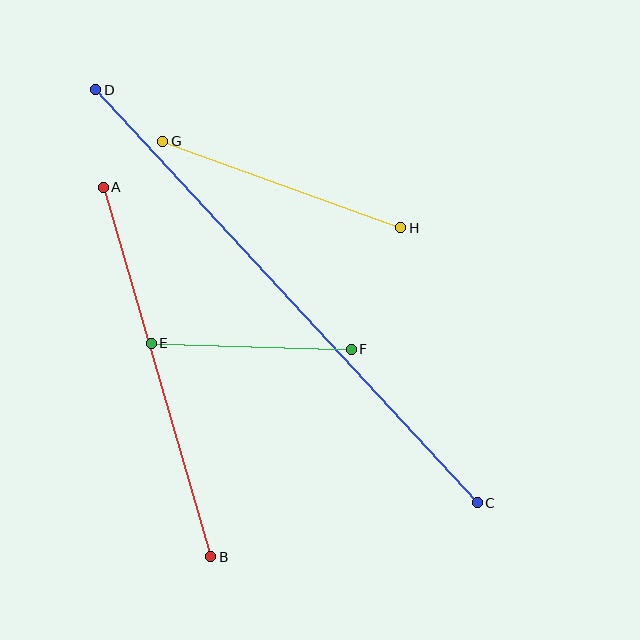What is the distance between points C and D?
The distance is approximately 562 pixels.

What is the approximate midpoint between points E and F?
The midpoint is at approximately (251, 346) pixels.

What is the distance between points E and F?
The distance is approximately 200 pixels.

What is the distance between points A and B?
The distance is approximately 385 pixels.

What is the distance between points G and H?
The distance is approximately 253 pixels.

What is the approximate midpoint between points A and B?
The midpoint is at approximately (157, 372) pixels.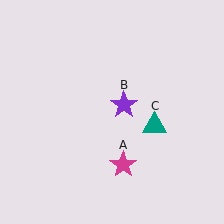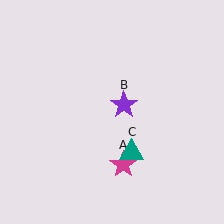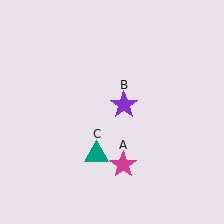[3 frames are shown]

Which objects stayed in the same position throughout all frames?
Magenta star (object A) and purple star (object B) remained stationary.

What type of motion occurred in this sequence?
The teal triangle (object C) rotated clockwise around the center of the scene.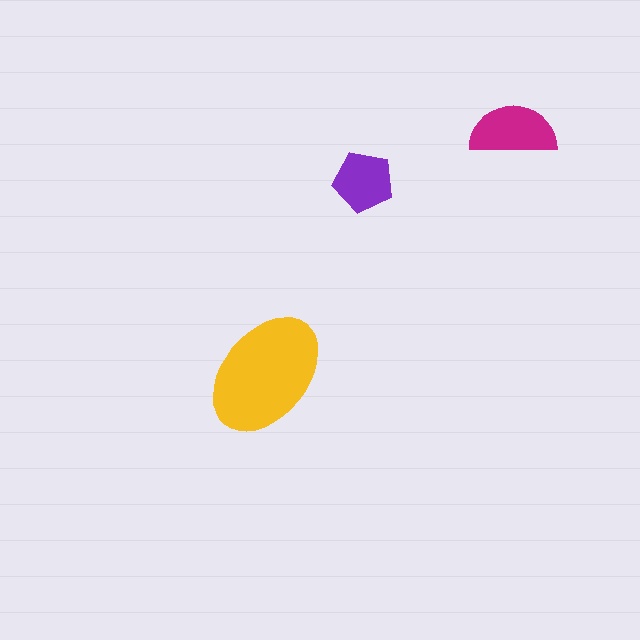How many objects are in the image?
There are 3 objects in the image.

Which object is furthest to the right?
The magenta semicircle is rightmost.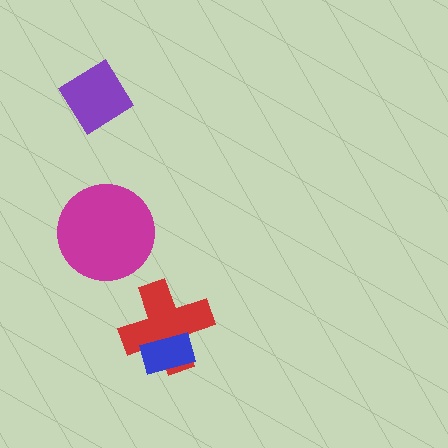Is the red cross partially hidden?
Yes, it is partially covered by another shape.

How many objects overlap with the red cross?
1 object overlaps with the red cross.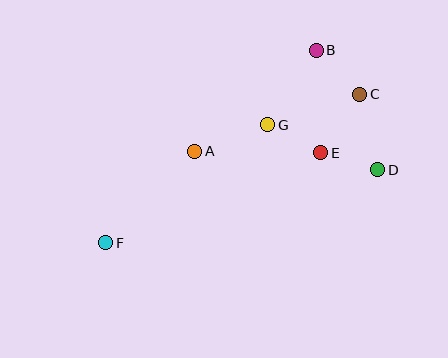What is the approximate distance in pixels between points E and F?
The distance between E and F is approximately 233 pixels.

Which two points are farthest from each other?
Points C and F are farthest from each other.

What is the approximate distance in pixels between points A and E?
The distance between A and E is approximately 126 pixels.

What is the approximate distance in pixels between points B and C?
The distance between B and C is approximately 62 pixels.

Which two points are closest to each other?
Points D and E are closest to each other.